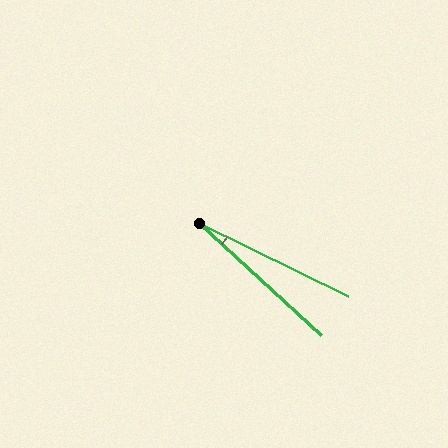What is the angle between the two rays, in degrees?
Approximately 17 degrees.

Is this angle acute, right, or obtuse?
It is acute.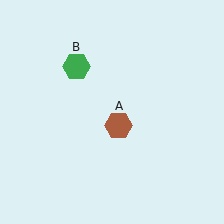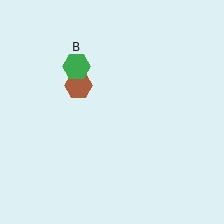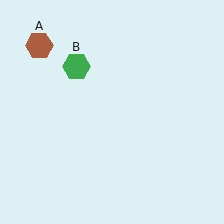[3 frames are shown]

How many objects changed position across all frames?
1 object changed position: brown hexagon (object A).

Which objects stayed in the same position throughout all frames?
Green hexagon (object B) remained stationary.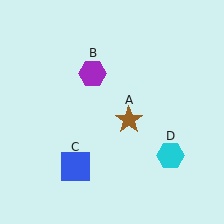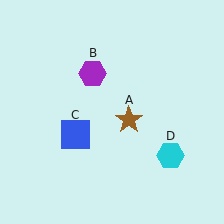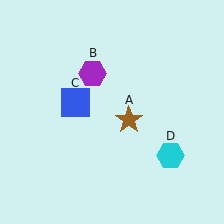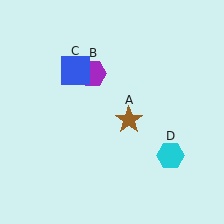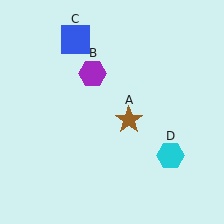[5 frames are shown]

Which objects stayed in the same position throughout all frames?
Brown star (object A) and purple hexagon (object B) and cyan hexagon (object D) remained stationary.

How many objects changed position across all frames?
1 object changed position: blue square (object C).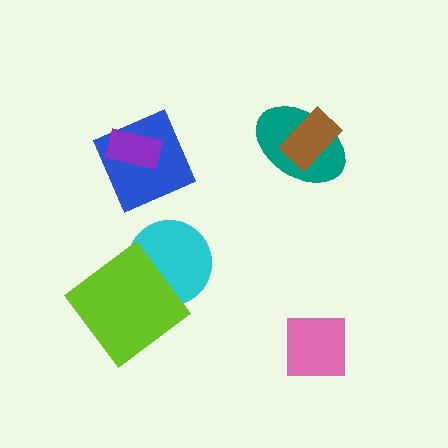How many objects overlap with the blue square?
1 object overlaps with the blue square.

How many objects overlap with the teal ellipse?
1 object overlaps with the teal ellipse.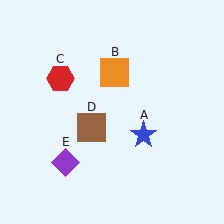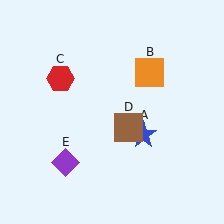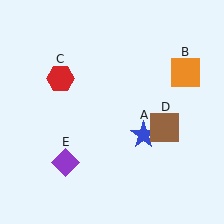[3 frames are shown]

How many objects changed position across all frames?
2 objects changed position: orange square (object B), brown square (object D).